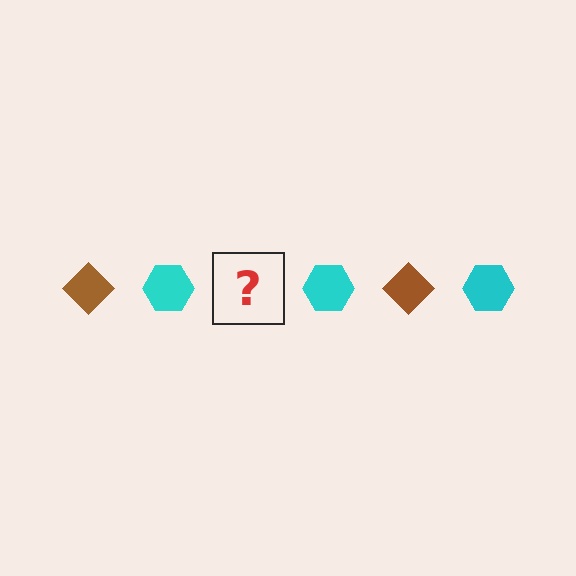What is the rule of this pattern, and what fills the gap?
The rule is that the pattern alternates between brown diamond and cyan hexagon. The gap should be filled with a brown diamond.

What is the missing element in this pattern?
The missing element is a brown diamond.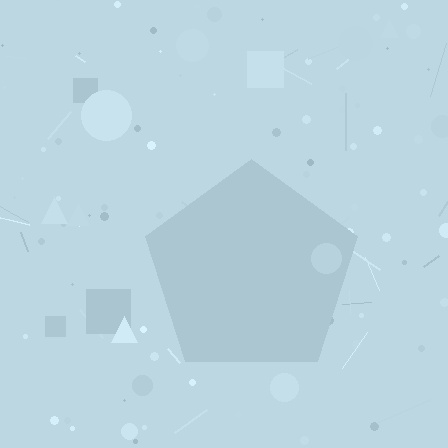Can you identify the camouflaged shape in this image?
The camouflaged shape is a pentagon.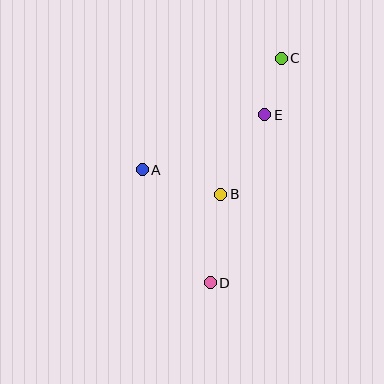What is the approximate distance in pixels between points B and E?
The distance between B and E is approximately 91 pixels.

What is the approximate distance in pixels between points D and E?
The distance between D and E is approximately 176 pixels.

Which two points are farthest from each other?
Points C and D are farthest from each other.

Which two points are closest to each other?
Points C and E are closest to each other.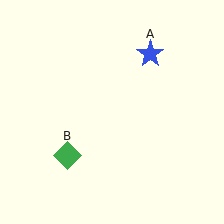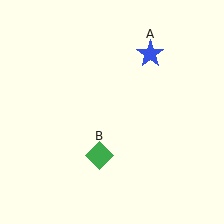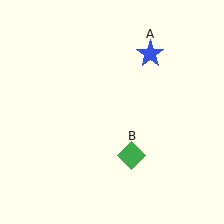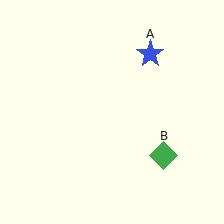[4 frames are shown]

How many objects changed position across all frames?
1 object changed position: green diamond (object B).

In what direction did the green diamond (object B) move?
The green diamond (object B) moved right.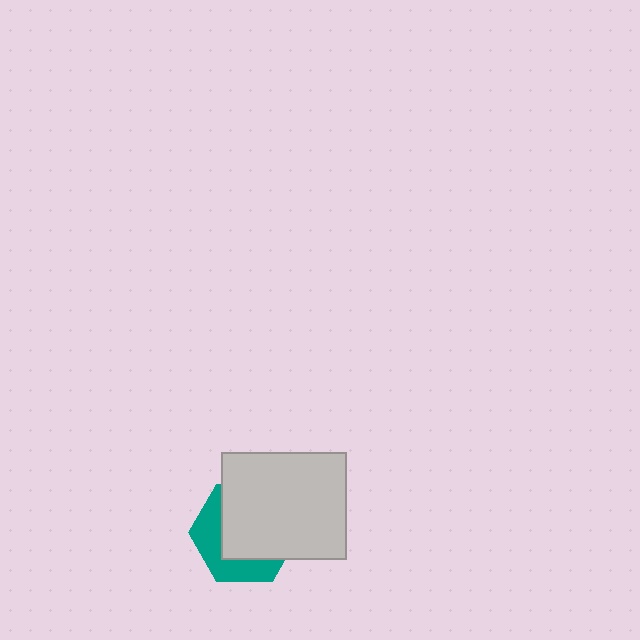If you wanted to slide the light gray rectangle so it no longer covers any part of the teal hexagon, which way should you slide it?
Slide it toward the upper-right — that is the most direct way to separate the two shapes.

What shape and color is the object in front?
The object in front is a light gray rectangle.